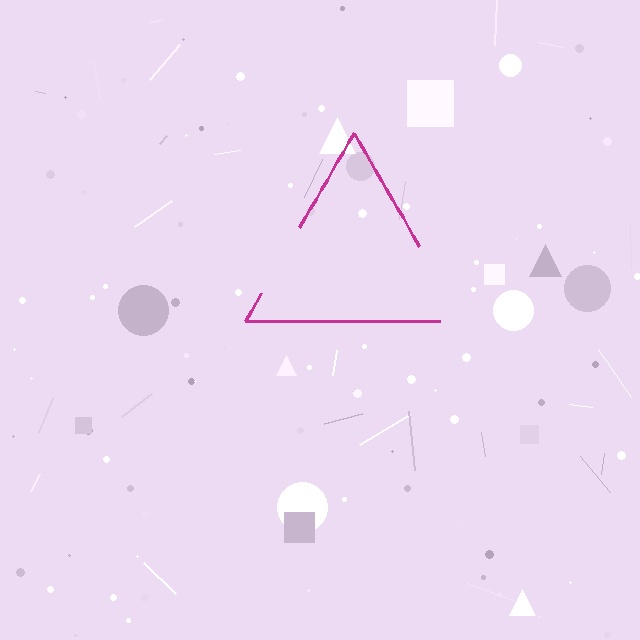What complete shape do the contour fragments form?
The contour fragments form a triangle.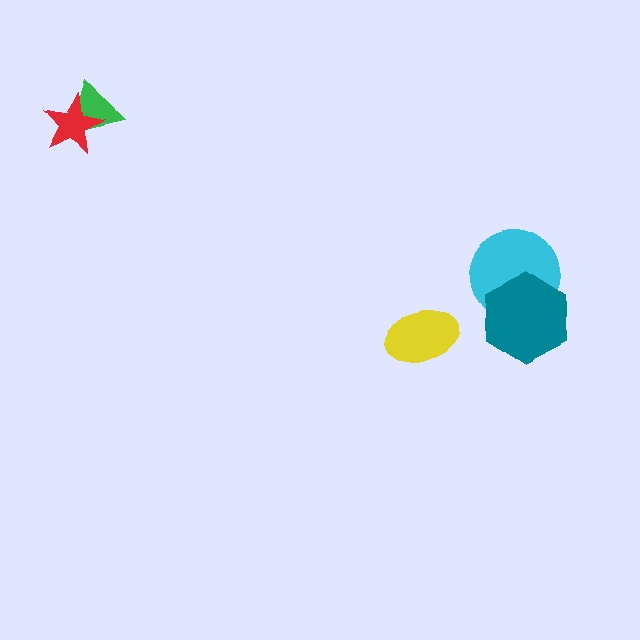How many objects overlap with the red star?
1 object overlaps with the red star.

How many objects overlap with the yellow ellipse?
0 objects overlap with the yellow ellipse.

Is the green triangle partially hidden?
Yes, it is partially covered by another shape.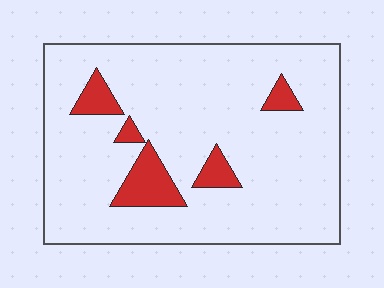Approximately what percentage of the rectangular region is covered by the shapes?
Approximately 10%.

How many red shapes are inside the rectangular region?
5.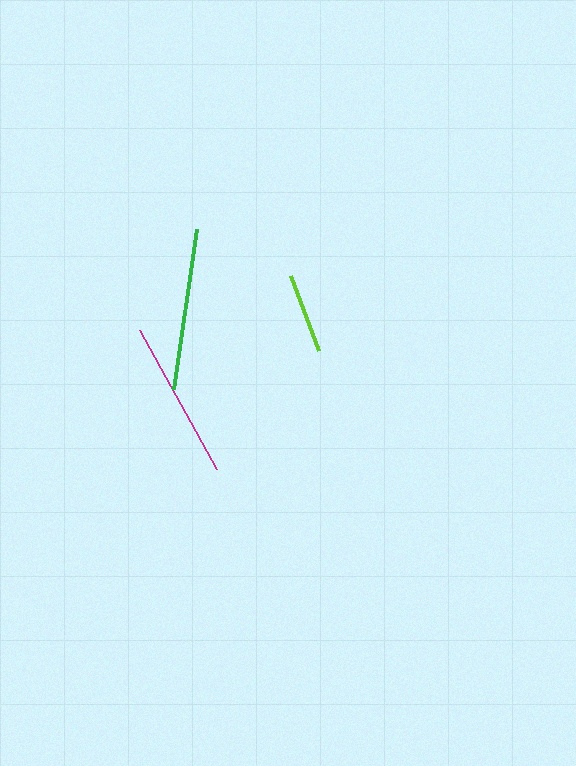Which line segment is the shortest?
The lime line is the shortest at approximately 80 pixels.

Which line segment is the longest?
The green line is the longest at approximately 162 pixels.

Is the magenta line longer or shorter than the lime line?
The magenta line is longer than the lime line.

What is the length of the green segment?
The green segment is approximately 162 pixels long.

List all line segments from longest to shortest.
From longest to shortest: green, magenta, lime.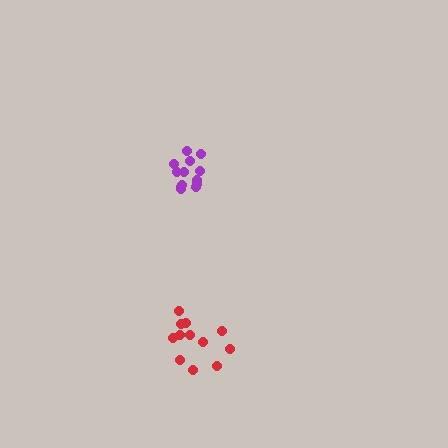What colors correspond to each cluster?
The clusters are colored: red, purple.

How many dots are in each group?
Group 1: 12 dots, Group 2: 13 dots (25 total).